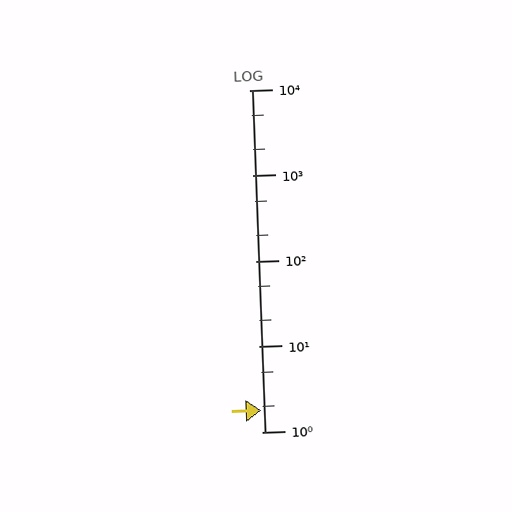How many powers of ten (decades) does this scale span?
The scale spans 4 decades, from 1 to 10000.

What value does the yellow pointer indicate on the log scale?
The pointer indicates approximately 1.8.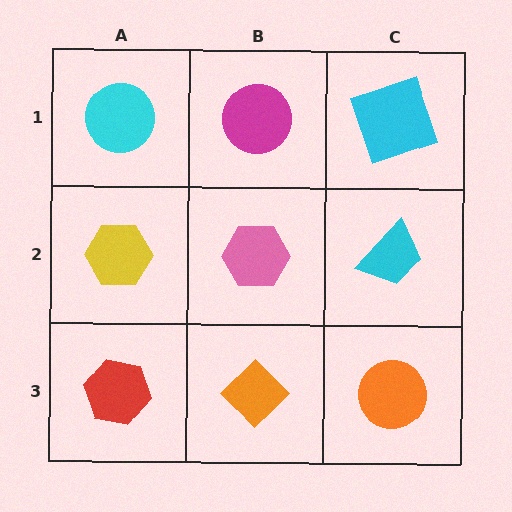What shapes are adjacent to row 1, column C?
A cyan trapezoid (row 2, column C), a magenta circle (row 1, column B).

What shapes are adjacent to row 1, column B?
A pink hexagon (row 2, column B), a cyan circle (row 1, column A), a cyan square (row 1, column C).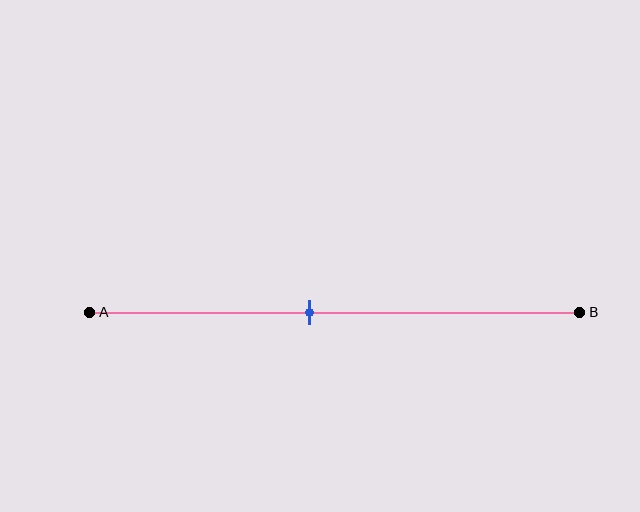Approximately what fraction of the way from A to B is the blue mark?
The blue mark is approximately 45% of the way from A to B.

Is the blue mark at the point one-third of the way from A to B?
No, the mark is at about 45% from A, not at the 33% one-third point.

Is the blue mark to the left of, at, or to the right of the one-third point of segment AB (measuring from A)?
The blue mark is to the right of the one-third point of segment AB.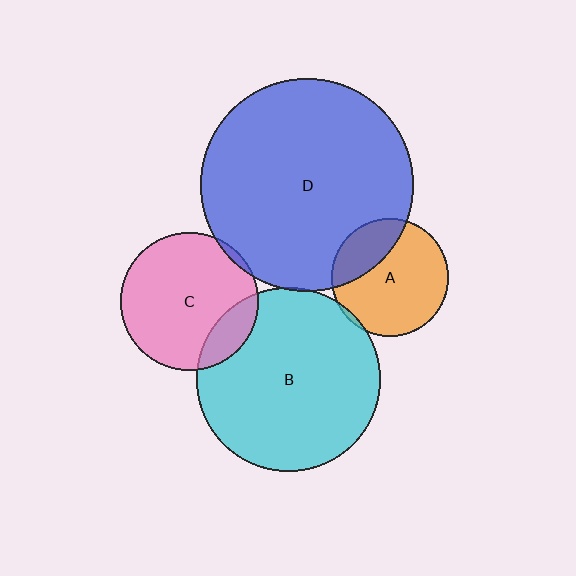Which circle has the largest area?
Circle D (blue).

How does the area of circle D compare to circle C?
Approximately 2.4 times.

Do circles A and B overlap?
Yes.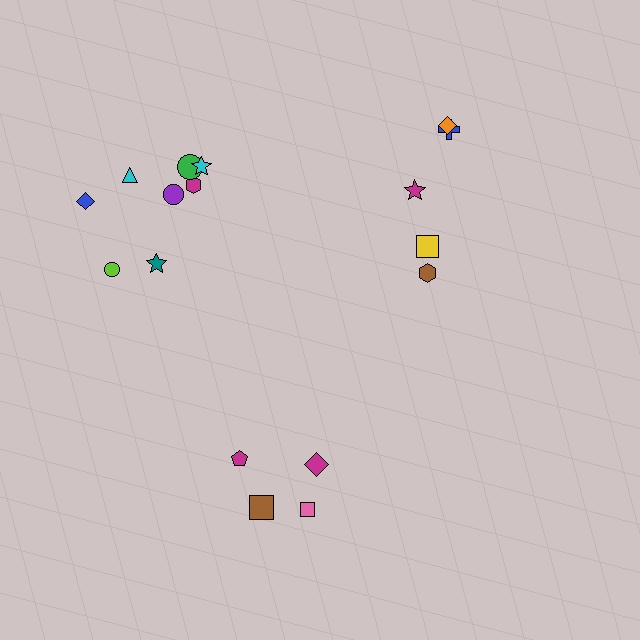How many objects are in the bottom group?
There are 4 objects.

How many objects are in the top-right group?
There are 5 objects.